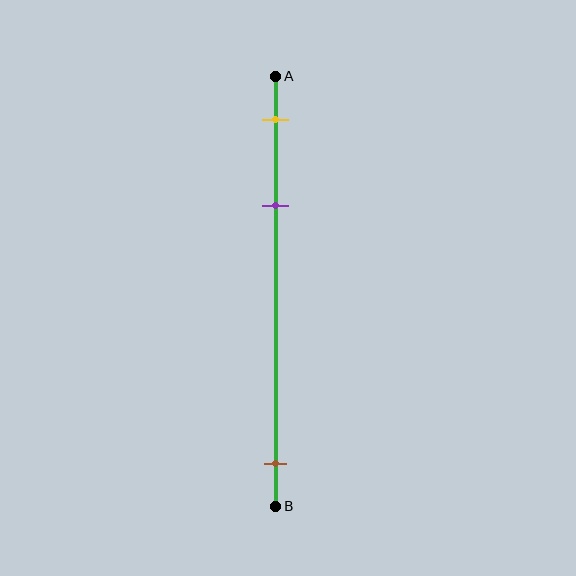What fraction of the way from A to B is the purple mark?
The purple mark is approximately 30% (0.3) of the way from A to B.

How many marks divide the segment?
There are 3 marks dividing the segment.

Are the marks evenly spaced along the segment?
No, the marks are not evenly spaced.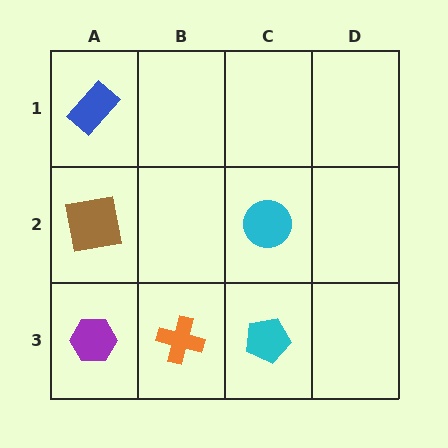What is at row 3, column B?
An orange cross.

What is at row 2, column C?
A cyan circle.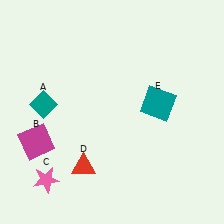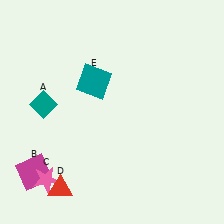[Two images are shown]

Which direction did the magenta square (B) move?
The magenta square (B) moved down.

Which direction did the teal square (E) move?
The teal square (E) moved left.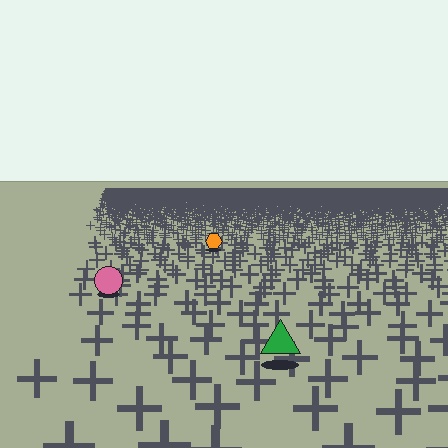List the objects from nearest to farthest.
From nearest to farthest: the green triangle, the pink circle, the orange hexagon.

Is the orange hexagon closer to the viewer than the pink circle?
No. The pink circle is closer — you can tell from the texture gradient: the ground texture is coarser near it.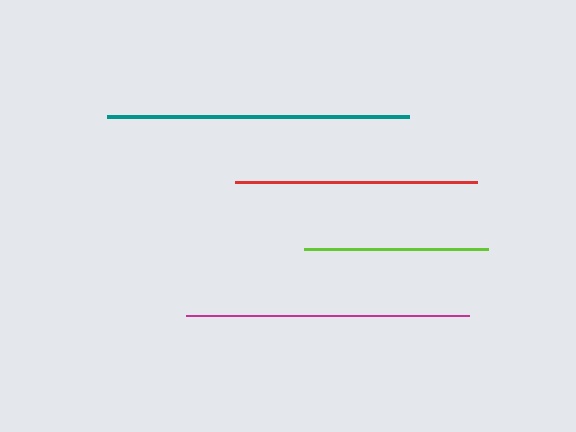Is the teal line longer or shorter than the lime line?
The teal line is longer than the lime line.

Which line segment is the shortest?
The lime line is the shortest at approximately 184 pixels.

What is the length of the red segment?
The red segment is approximately 242 pixels long.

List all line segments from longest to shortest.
From longest to shortest: teal, magenta, red, lime.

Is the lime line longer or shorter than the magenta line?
The magenta line is longer than the lime line.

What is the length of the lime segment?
The lime segment is approximately 184 pixels long.